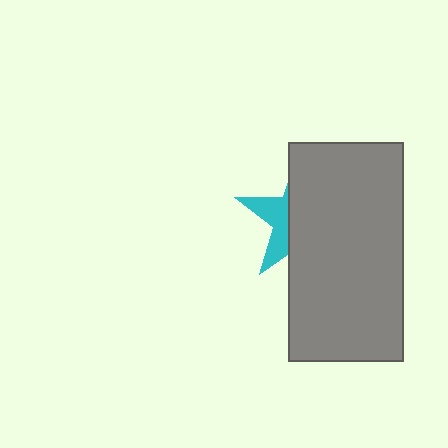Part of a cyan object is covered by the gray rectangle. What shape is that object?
It is a star.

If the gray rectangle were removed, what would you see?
You would see the complete cyan star.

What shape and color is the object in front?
The object in front is a gray rectangle.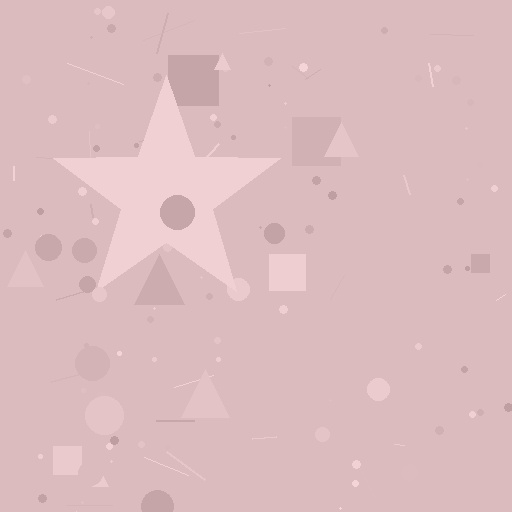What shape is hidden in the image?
A star is hidden in the image.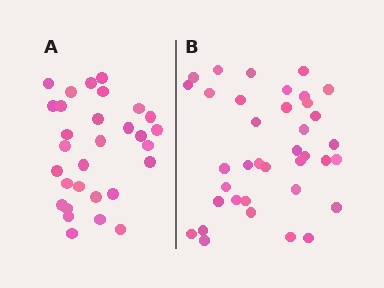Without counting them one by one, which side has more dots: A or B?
Region B (the right region) has more dots.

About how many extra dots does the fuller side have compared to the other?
Region B has roughly 8 or so more dots than region A.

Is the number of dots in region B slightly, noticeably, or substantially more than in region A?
Region B has only slightly more — the two regions are fairly close. The ratio is roughly 1.2 to 1.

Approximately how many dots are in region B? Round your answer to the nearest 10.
About 40 dots. (The exact count is 37, which rounds to 40.)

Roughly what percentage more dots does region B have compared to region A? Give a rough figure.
About 25% more.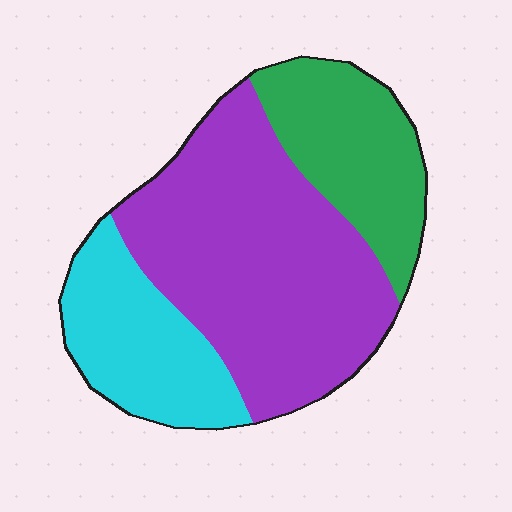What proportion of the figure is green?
Green takes up less than a quarter of the figure.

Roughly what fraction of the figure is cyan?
Cyan takes up about one quarter (1/4) of the figure.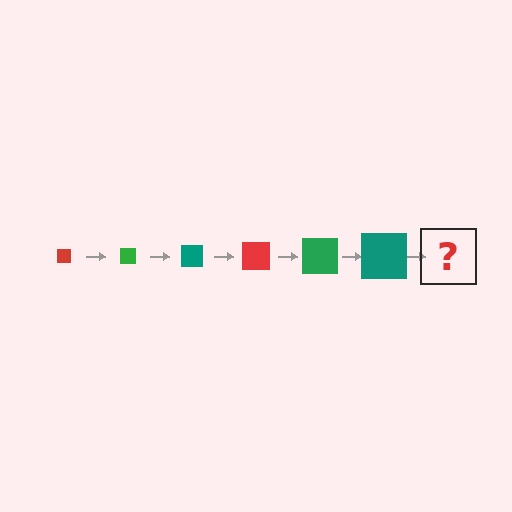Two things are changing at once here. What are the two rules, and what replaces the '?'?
The two rules are that the square grows larger each step and the color cycles through red, green, and teal. The '?' should be a red square, larger than the previous one.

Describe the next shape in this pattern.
It should be a red square, larger than the previous one.